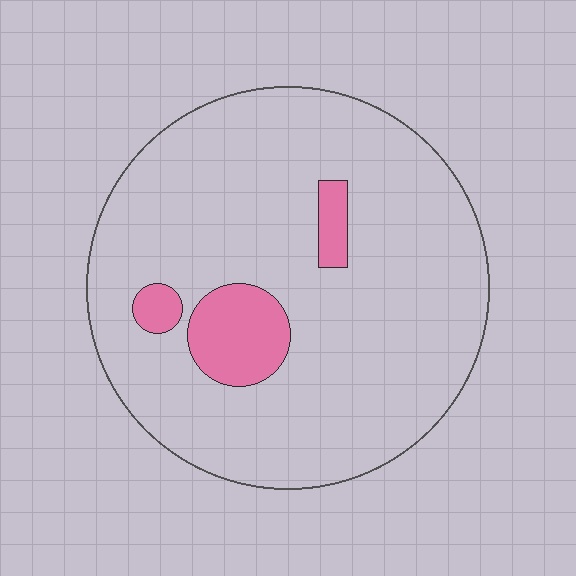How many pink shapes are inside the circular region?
3.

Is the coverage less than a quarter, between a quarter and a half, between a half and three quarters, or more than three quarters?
Less than a quarter.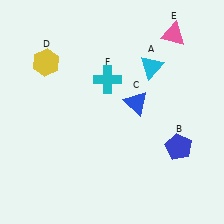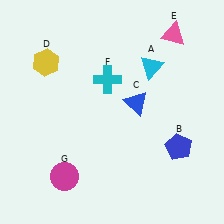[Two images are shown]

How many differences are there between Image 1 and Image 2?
There is 1 difference between the two images.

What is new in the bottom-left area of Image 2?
A magenta circle (G) was added in the bottom-left area of Image 2.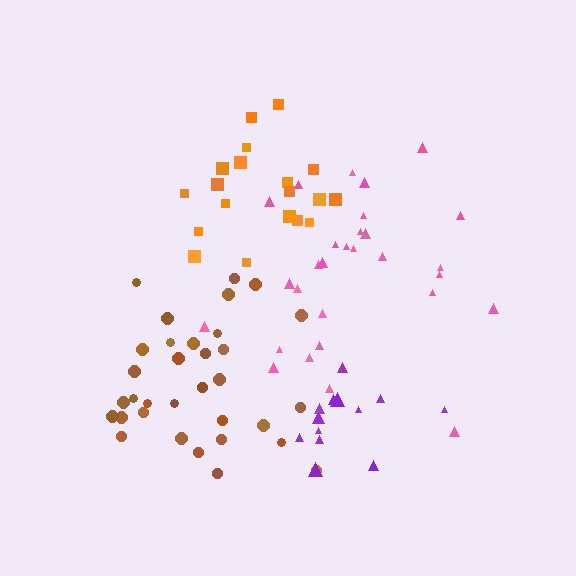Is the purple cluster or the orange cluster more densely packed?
Purple.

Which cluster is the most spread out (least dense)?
Pink.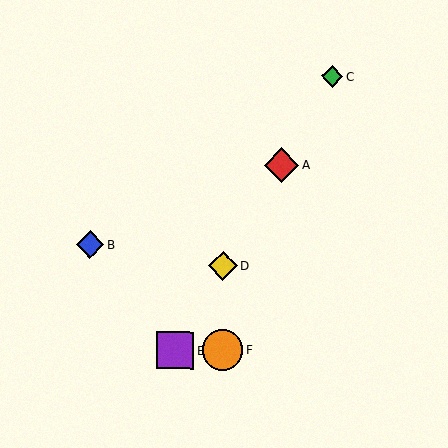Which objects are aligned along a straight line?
Objects A, C, D, E are aligned along a straight line.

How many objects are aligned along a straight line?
4 objects (A, C, D, E) are aligned along a straight line.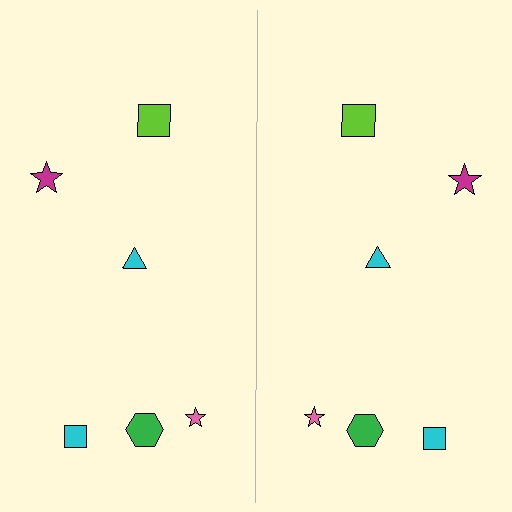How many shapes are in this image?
There are 12 shapes in this image.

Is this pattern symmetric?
Yes, this pattern has bilateral (reflection) symmetry.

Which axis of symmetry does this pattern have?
The pattern has a vertical axis of symmetry running through the center of the image.